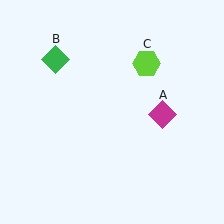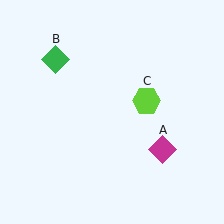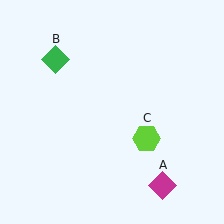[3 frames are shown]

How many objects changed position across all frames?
2 objects changed position: magenta diamond (object A), lime hexagon (object C).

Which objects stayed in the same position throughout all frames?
Green diamond (object B) remained stationary.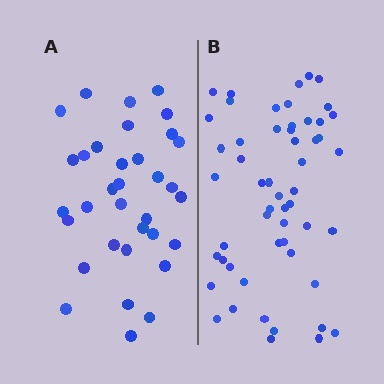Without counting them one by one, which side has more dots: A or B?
Region B (the right region) has more dots.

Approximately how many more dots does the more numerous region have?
Region B has approximately 20 more dots than region A.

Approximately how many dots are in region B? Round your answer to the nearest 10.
About 50 dots. (The exact count is 54, which rounds to 50.)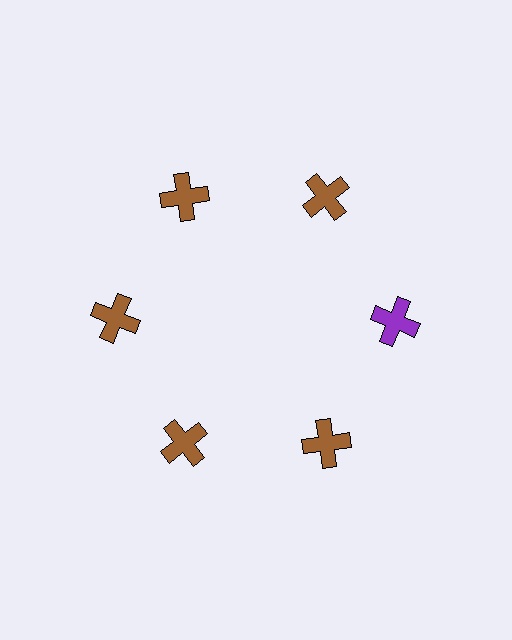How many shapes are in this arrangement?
There are 6 shapes arranged in a ring pattern.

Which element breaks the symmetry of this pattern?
The purple cross at roughly the 3 o'clock position breaks the symmetry. All other shapes are brown crosses.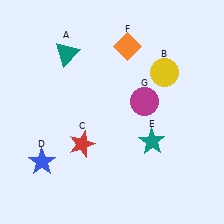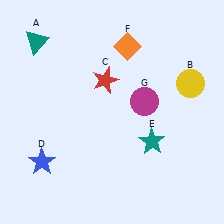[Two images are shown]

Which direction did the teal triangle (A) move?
The teal triangle (A) moved left.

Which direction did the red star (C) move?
The red star (C) moved up.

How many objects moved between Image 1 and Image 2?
3 objects moved between the two images.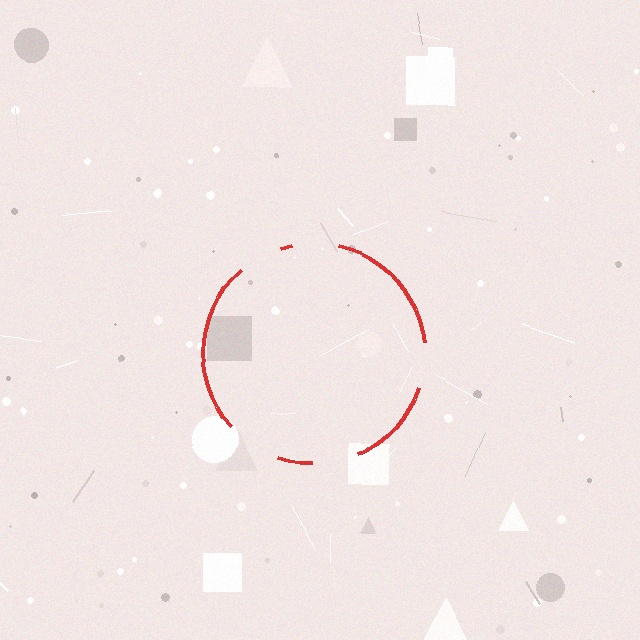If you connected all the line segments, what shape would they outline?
They would outline a circle.